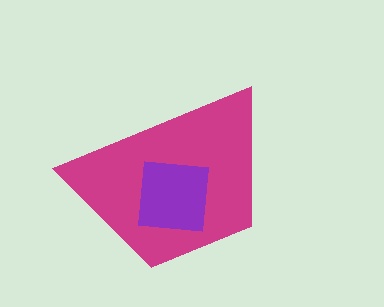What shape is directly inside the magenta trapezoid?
The purple square.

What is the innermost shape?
The purple square.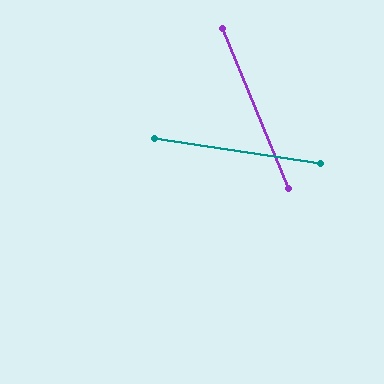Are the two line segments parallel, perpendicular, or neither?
Neither parallel nor perpendicular — they differ by about 59°.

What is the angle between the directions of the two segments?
Approximately 59 degrees.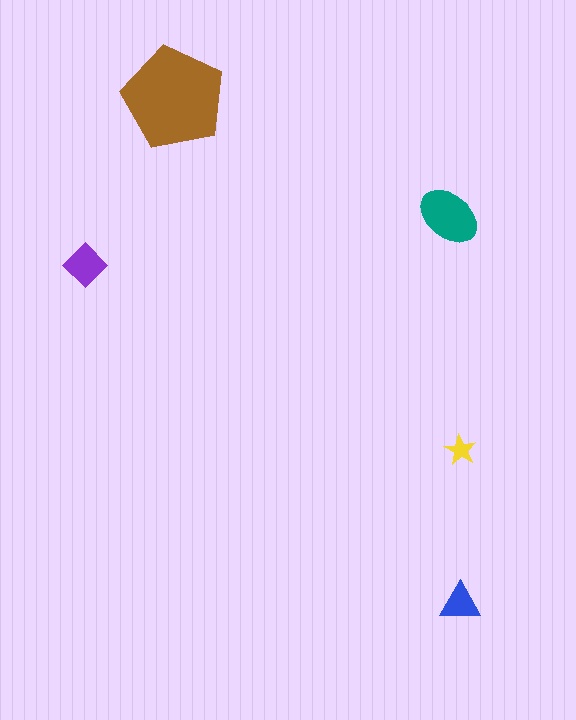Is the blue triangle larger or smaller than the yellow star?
Larger.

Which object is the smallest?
The yellow star.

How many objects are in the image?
There are 5 objects in the image.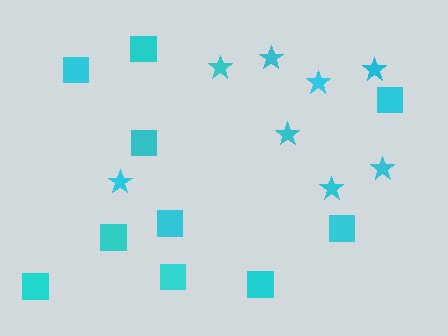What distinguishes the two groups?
There are 2 groups: one group of stars (8) and one group of squares (10).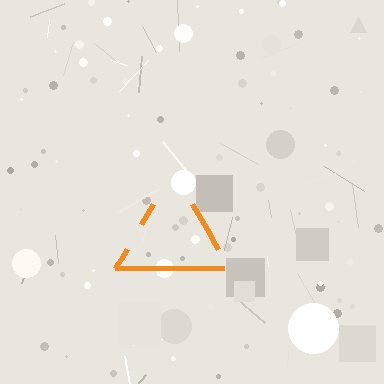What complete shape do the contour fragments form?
The contour fragments form a triangle.